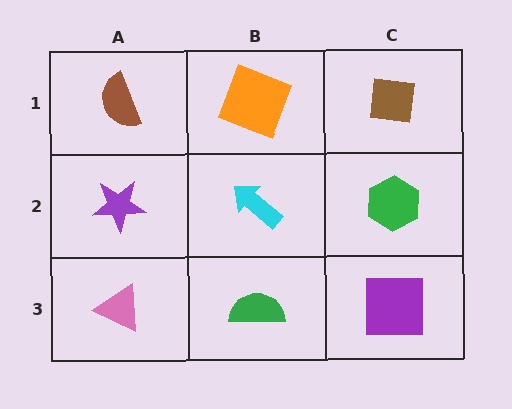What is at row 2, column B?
A cyan arrow.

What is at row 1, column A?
A brown semicircle.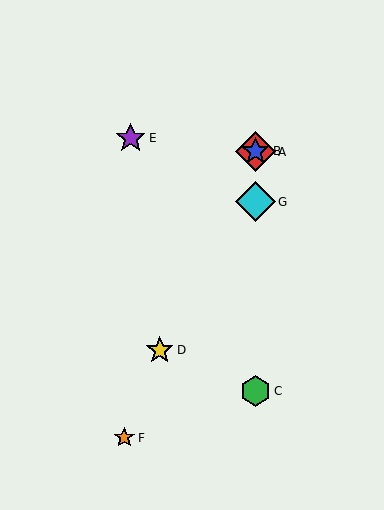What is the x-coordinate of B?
Object B is at x≈255.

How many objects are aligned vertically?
4 objects (A, B, C, G) are aligned vertically.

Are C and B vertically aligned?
Yes, both are at x≈255.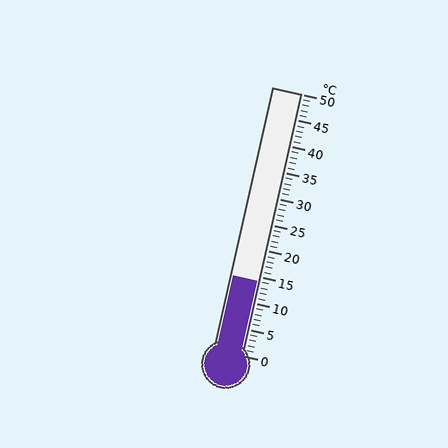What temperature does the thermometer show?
The thermometer shows approximately 14°C.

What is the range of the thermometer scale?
The thermometer scale ranges from 0°C to 50°C.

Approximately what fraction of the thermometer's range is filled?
The thermometer is filled to approximately 30% of its range.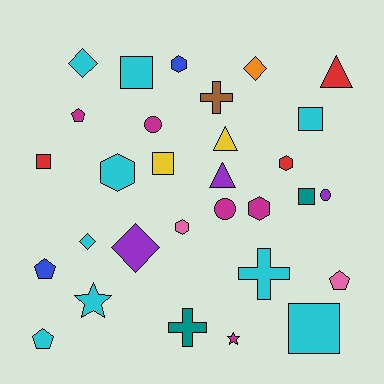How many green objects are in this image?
There are no green objects.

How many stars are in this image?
There are 2 stars.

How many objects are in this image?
There are 30 objects.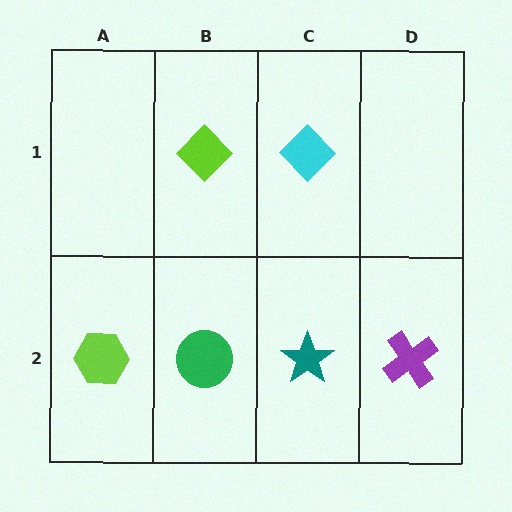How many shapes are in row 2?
4 shapes.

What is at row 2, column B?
A green circle.